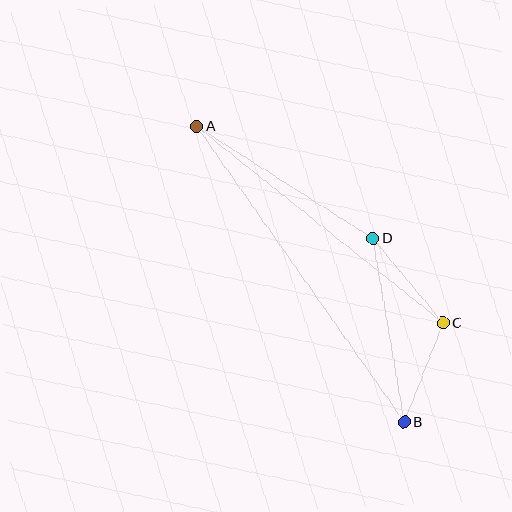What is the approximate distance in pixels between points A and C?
The distance between A and C is approximately 315 pixels.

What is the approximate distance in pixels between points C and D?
The distance between C and D is approximately 110 pixels.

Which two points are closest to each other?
Points B and C are closest to each other.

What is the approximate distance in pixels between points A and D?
The distance between A and D is approximately 209 pixels.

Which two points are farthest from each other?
Points A and B are farthest from each other.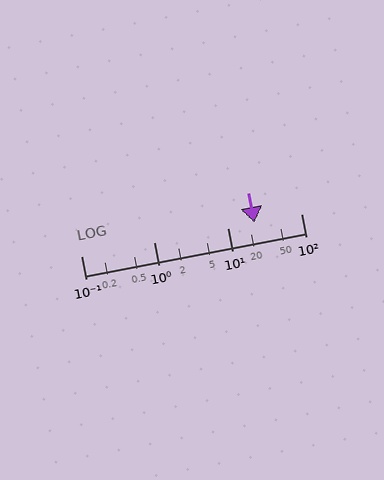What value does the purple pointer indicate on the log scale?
The pointer indicates approximately 23.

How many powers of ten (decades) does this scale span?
The scale spans 3 decades, from 0.1 to 100.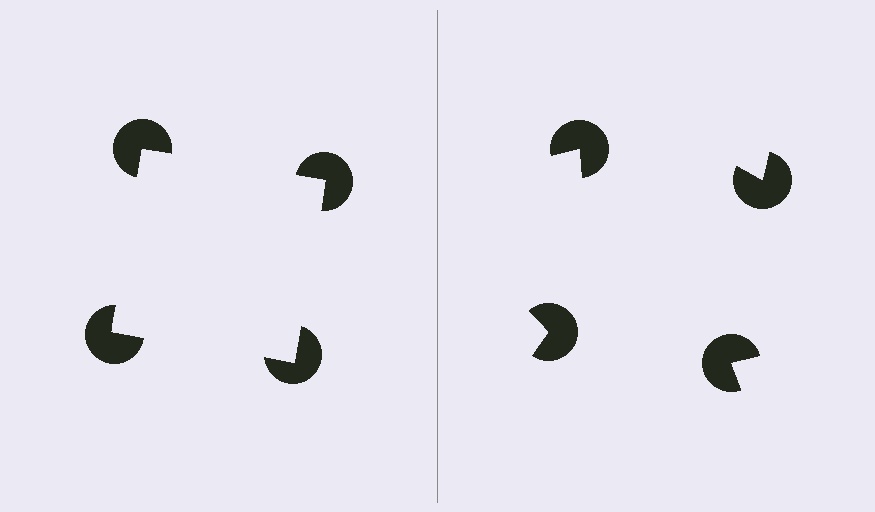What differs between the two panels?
The pac-man discs are positioned identically on both sides; only the wedge orientations differ. On the left they align to a square; on the right they are misaligned.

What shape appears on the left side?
An illusory square.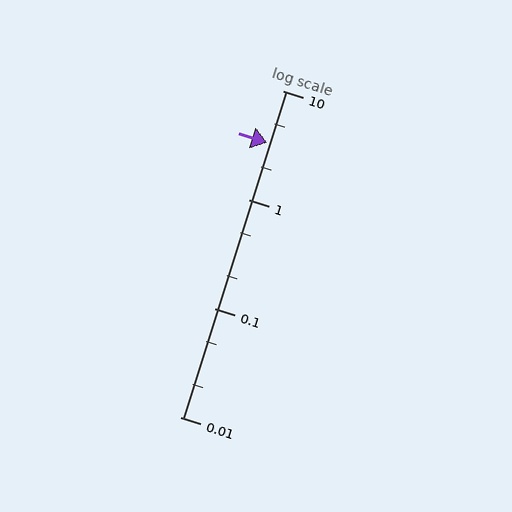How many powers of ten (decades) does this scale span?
The scale spans 3 decades, from 0.01 to 10.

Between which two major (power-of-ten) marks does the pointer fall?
The pointer is between 1 and 10.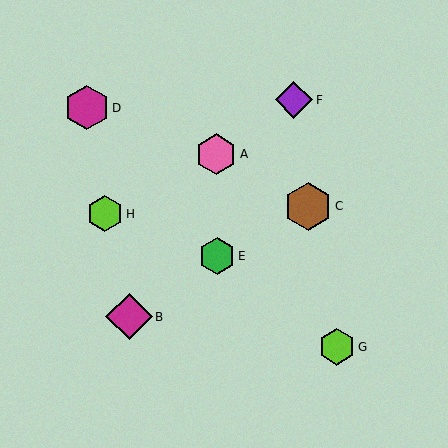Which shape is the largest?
The brown hexagon (labeled C) is the largest.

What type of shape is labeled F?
Shape F is a purple diamond.